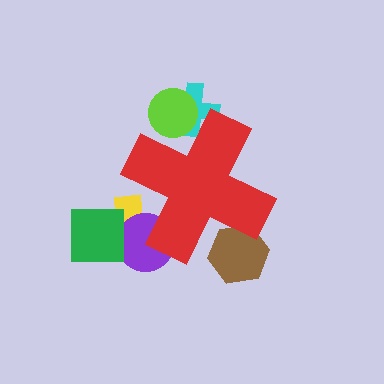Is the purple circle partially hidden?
Yes, the purple circle is partially hidden behind the red cross.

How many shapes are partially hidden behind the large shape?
5 shapes are partially hidden.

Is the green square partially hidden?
No, the green square is fully visible.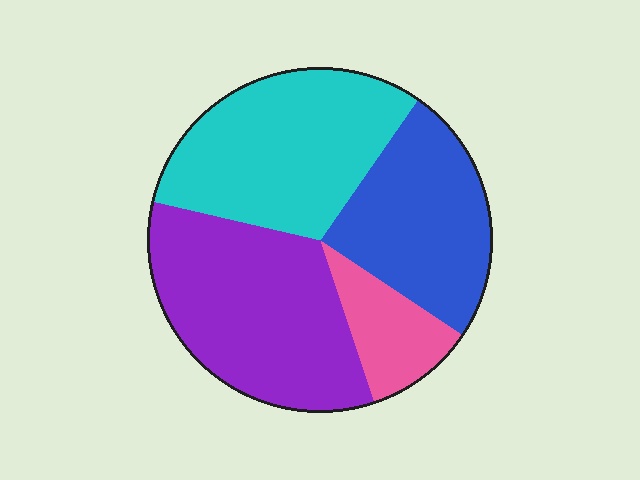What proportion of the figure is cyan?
Cyan covers 31% of the figure.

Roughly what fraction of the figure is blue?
Blue covers around 25% of the figure.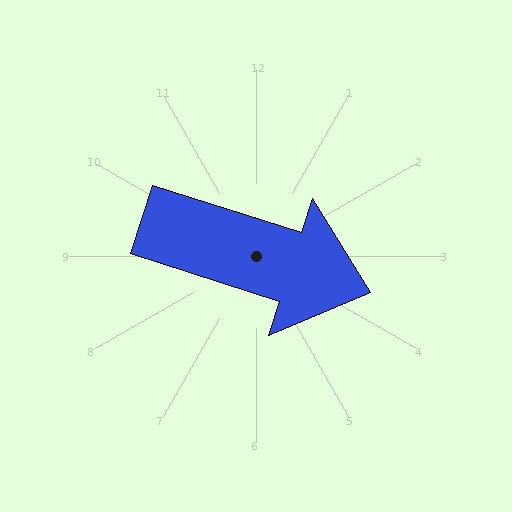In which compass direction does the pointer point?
East.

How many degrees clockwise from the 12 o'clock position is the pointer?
Approximately 108 degrees.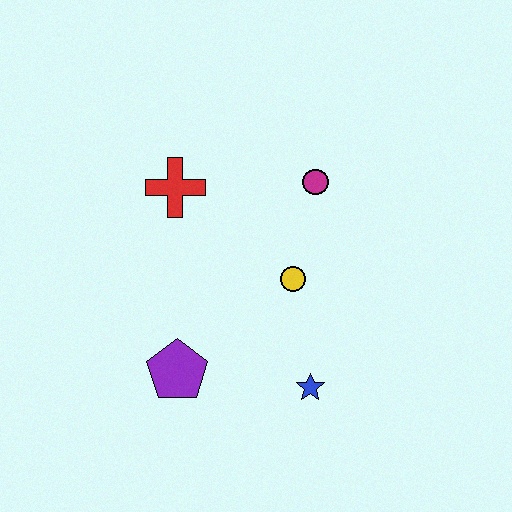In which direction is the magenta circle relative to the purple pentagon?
The magenta circle is above the purple pentagon.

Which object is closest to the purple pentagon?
The blue star is closest to the purple pentagon.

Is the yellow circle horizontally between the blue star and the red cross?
Yes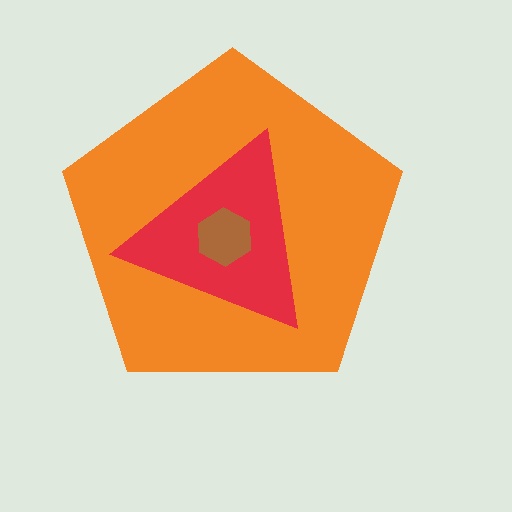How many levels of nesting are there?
3.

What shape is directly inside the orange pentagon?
The red triangle.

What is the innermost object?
The brown hexagon.